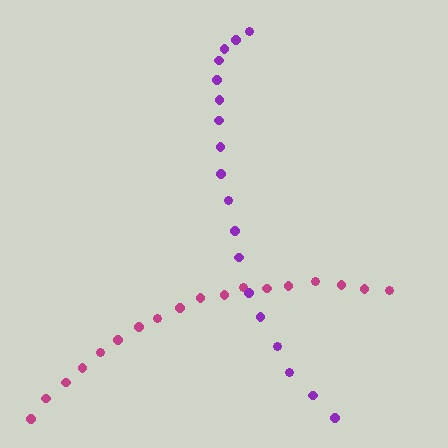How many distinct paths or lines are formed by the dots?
There are 2 distinct paths.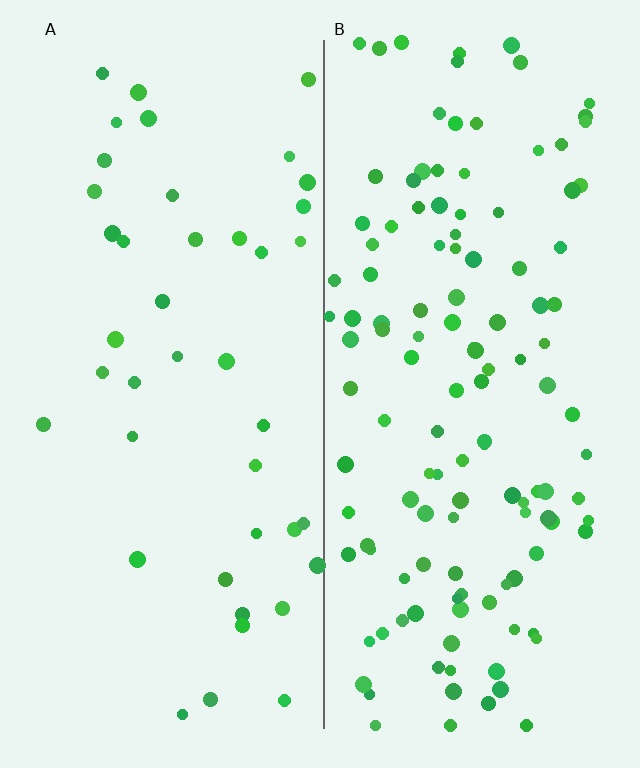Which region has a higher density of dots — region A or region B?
B (the right).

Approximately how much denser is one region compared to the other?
Approximately 3.1× — region B over region A.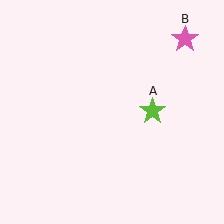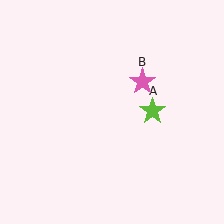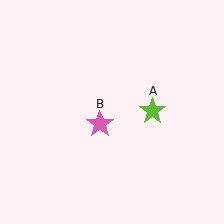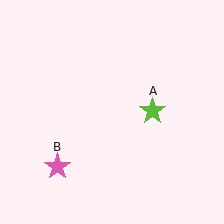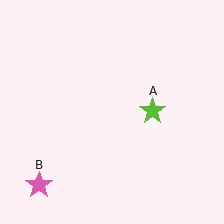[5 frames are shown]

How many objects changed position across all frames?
1 object changed position: pink star (object B).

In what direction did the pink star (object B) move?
The pink star (object B) moved down and to the left.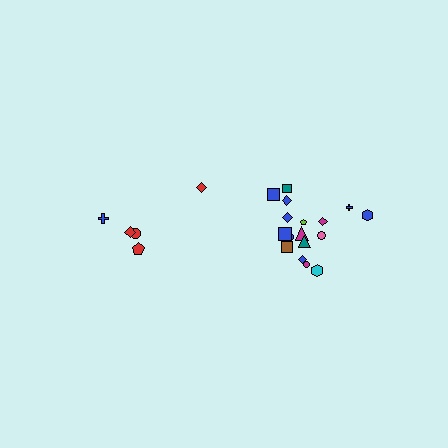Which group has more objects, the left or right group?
The right group.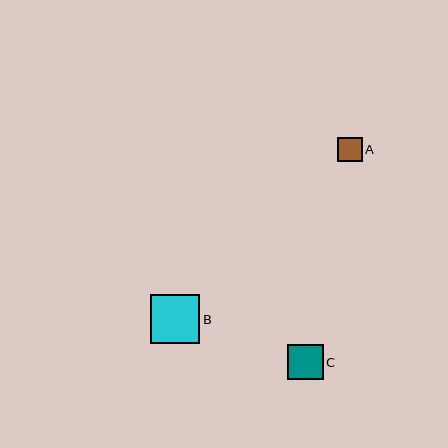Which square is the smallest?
Square A is the smallest with a size of approximately 25 pixels.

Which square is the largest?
Square B is the largest with a size of approximately 50 pixels.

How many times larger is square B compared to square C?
Square B is approximately 1.4 times the size of square C.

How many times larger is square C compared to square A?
Square C is approximately 1.4 times the size of square A.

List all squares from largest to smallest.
From largest to smallest: B, C, A.